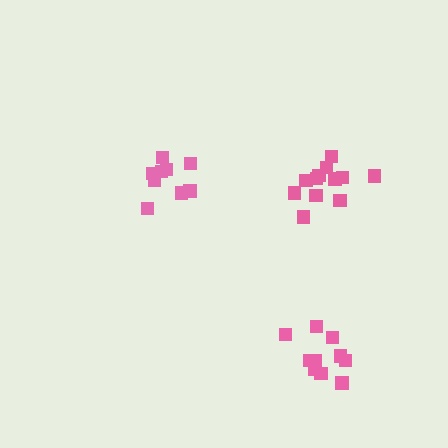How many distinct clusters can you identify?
There are 3 distinct clusters.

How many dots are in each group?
Group 1: 12 dots, Group 2: 10 dots, Group 3: 9 dots (31 total).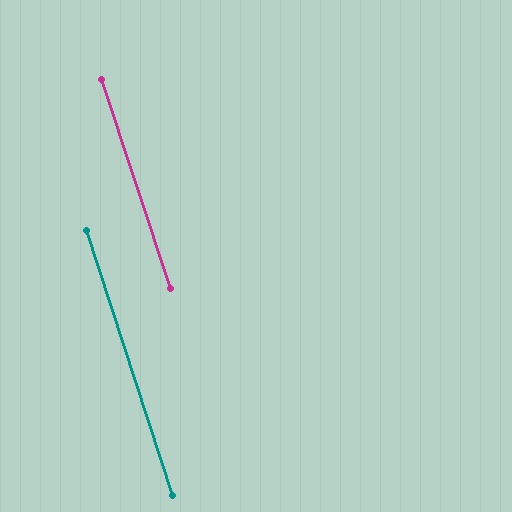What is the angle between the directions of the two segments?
Approximately 0 degrees.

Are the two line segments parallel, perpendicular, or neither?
Parallel — their directions differ by only 0.2°.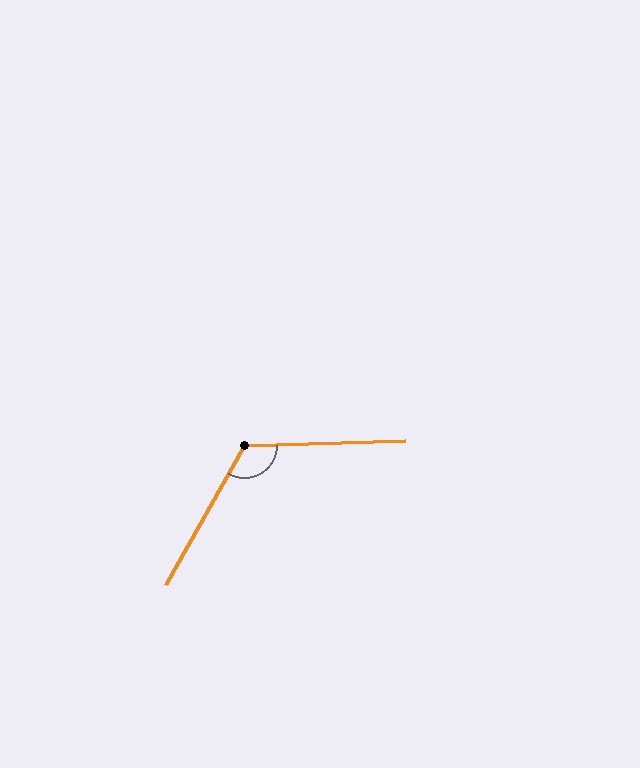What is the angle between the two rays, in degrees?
Approximately 121 degrees.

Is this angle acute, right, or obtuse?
It is obtuse.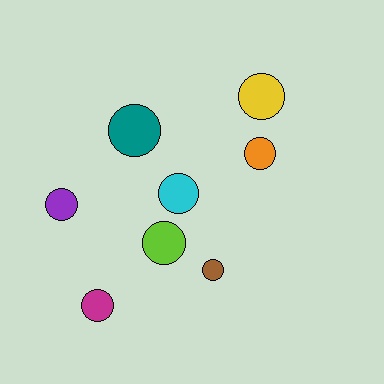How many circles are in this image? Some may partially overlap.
There are 8 circles.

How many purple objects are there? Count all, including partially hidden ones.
There is 1 purple object.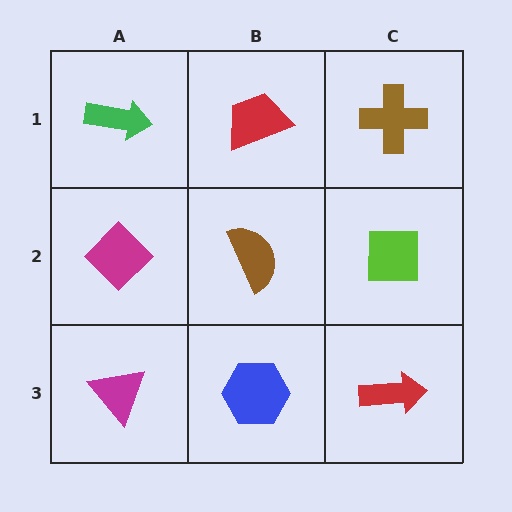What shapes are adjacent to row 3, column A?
A magenta diamond (row 2, column A), a blue hexagon (row 3, column B).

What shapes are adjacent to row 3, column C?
A lime square (row 2, column C), a blue hexagon (row 3, column B).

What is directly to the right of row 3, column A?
A blue hexagon.